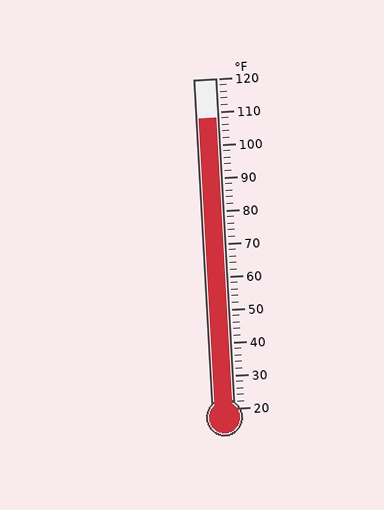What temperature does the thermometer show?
The thermometer shows approximately 108°F.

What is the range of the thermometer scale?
The thermometer scale ranges from 20°F to 120°F.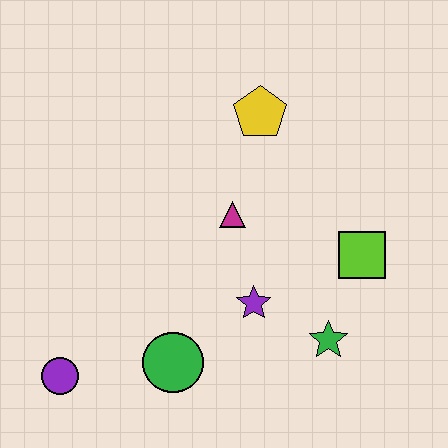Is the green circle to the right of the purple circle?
Yes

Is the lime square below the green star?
No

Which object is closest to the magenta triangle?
The purple star is closest to the magenta triangle.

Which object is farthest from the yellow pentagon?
The purple circle is farthest from the yellow pentagon.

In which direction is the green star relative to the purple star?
The green star is to the right of the purple star.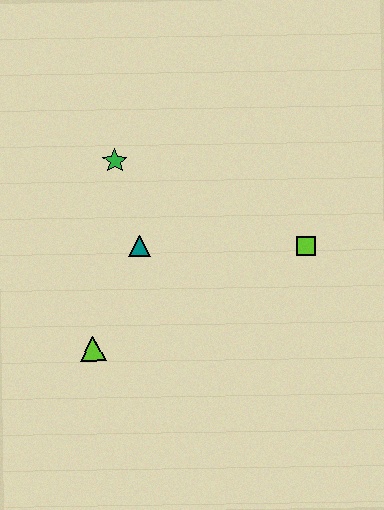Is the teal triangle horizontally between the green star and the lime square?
Yes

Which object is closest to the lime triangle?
The teal triangle is closest to the lime triangle.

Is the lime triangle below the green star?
Yes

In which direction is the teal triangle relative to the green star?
The teal triangle is below the green star.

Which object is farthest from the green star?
The lime square is farthest from the green star.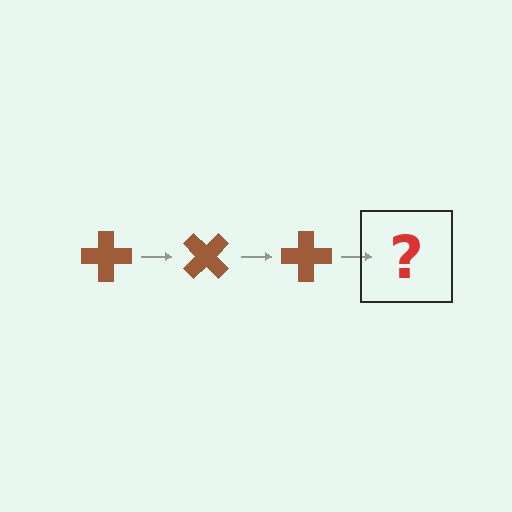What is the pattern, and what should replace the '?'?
The pattern is that the cross rotates 45 degrees each step. The '?' should be a brown cross rotated 135 degrees.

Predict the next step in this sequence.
The next step is a brown cross rotated 135 degrees.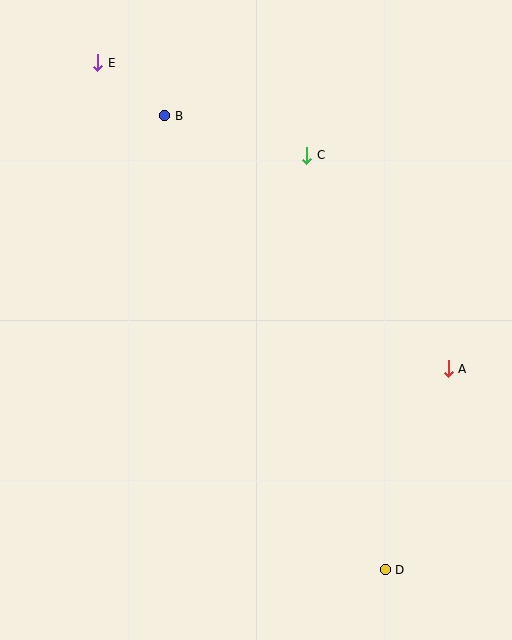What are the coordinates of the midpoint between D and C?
The midpoint between D and C is at (346, 363).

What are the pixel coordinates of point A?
Point A is at (448, 369).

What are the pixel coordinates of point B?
Point B is at (165, 116).